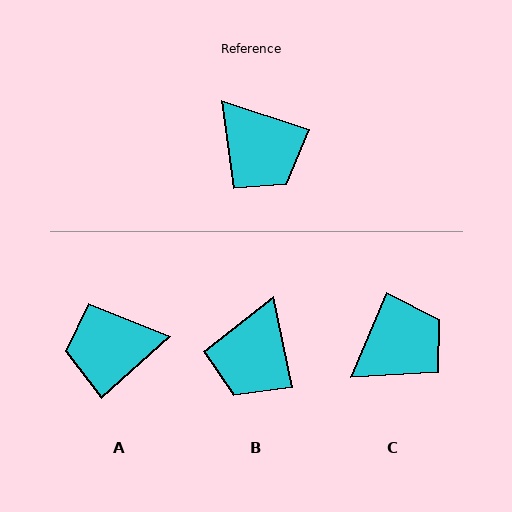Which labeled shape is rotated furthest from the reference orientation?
A, about 119 degrees away.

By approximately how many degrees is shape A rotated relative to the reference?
Approximately 119 degrees clockwise.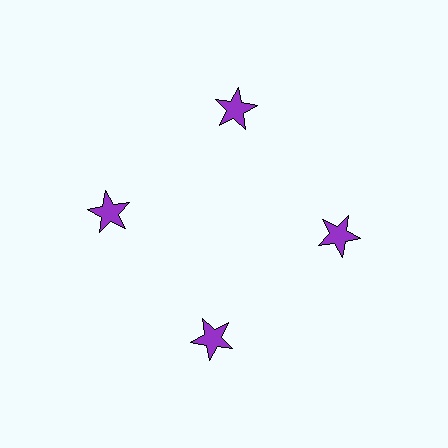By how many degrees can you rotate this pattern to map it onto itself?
The pattern maps onto itself every 90 degrees of rotation.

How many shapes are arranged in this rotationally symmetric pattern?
There are 4 shapes, arranged in 4 groups of 1.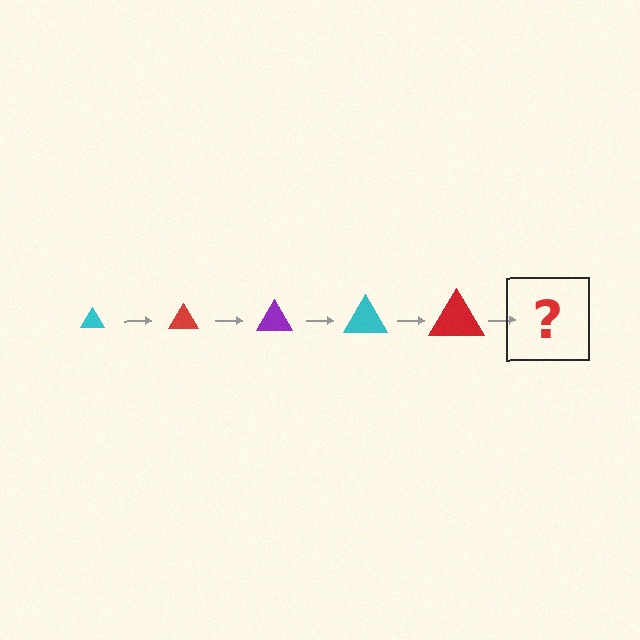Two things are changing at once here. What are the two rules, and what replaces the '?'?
The two rules are that the triangle grows larger each step and the color cycles through cyan, red, and purple. The '?' should be a purple triangle, larger than the previous one.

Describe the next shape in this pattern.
It should be a purple triangle, larger than the previous one.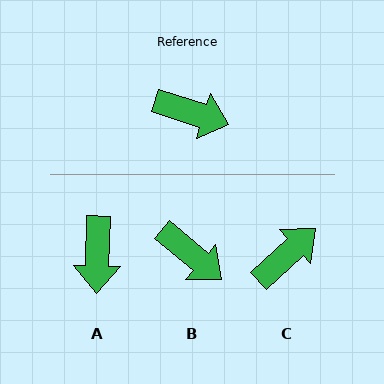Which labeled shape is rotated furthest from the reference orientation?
A, about 74 degrees away.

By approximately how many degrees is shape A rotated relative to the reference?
Approximately 74 degrees clockwise.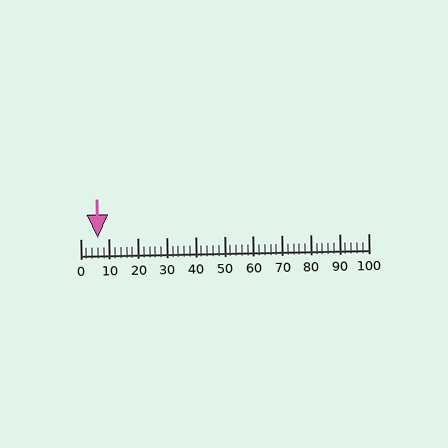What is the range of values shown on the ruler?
The ruler shows values from 0 to 100.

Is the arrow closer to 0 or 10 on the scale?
The arrow is closer to 10.